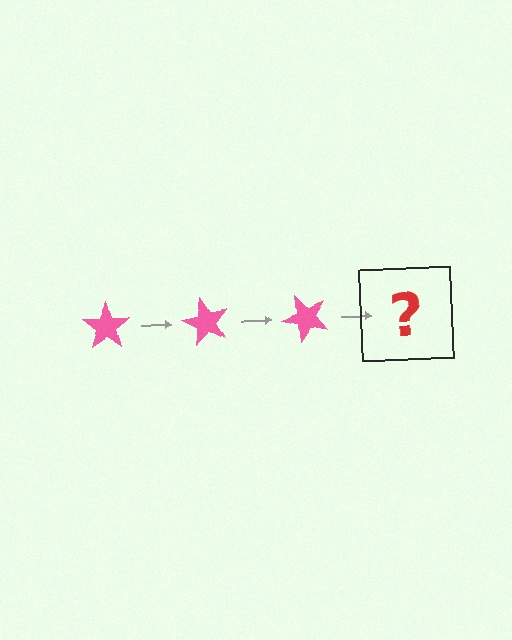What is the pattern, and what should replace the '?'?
The pattern is that the star rotates 60 degrees each step. The '?' should be a pink star rotated 180 degrees.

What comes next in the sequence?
The next element should be a pink star rotated 180 degrees.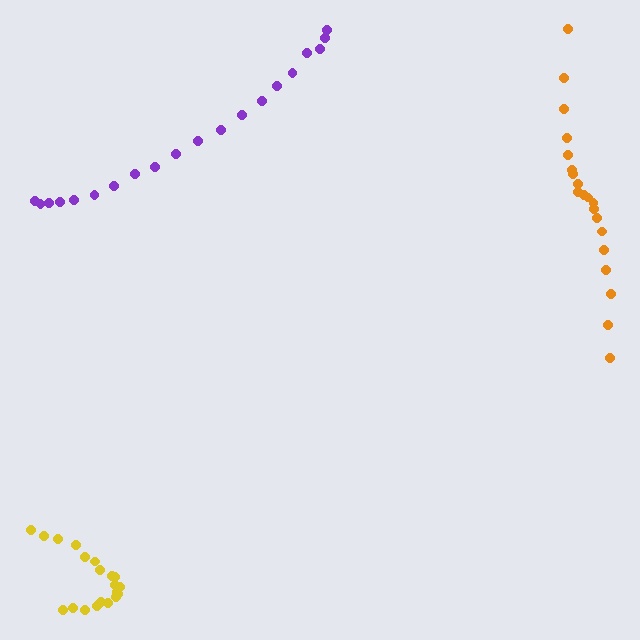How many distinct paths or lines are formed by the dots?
There are 3 distinct paths.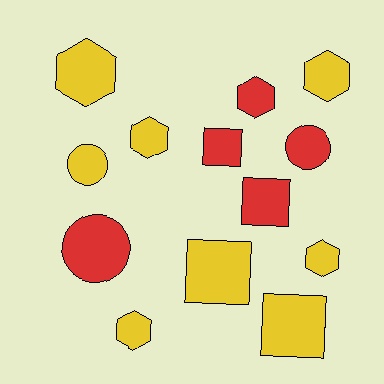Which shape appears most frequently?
Hexagon, with 6 objects.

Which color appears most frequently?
Yellow, with 8 objects.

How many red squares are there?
There are 2 red squares.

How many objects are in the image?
There are 13 objects.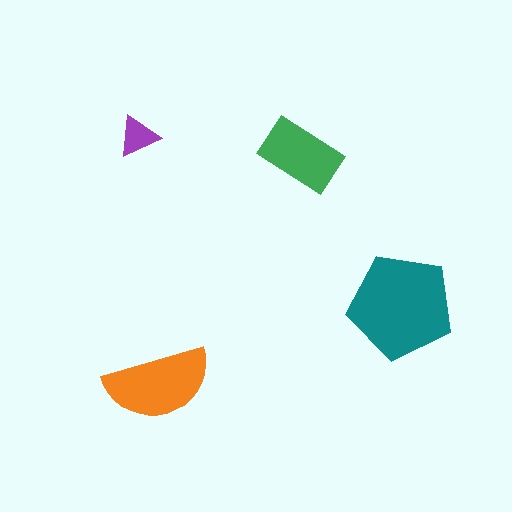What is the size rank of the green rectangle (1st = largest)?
3rd.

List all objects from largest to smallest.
The teal pentagon, the orange semicircle, the green rectangle, the purple triangle.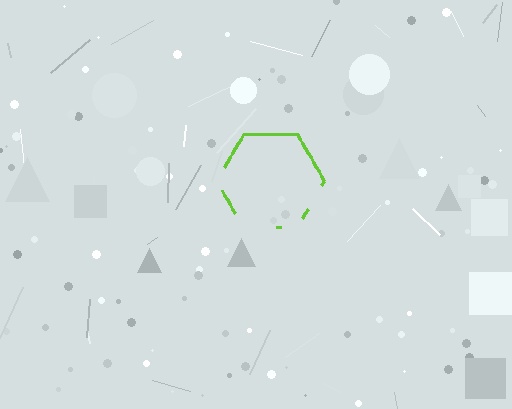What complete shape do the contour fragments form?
The contour fragments form a hexagon.